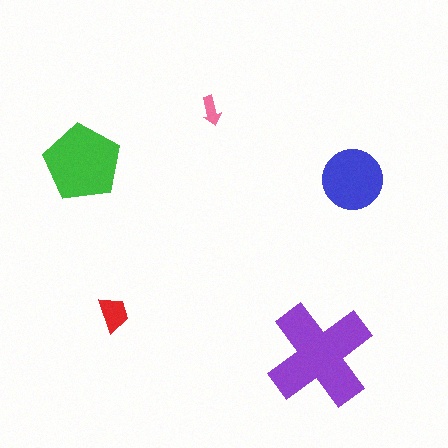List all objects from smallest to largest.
The pink arrow, the red trapezoid, the blue circle, the green pentagon, the purple cross.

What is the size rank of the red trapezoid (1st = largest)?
4th.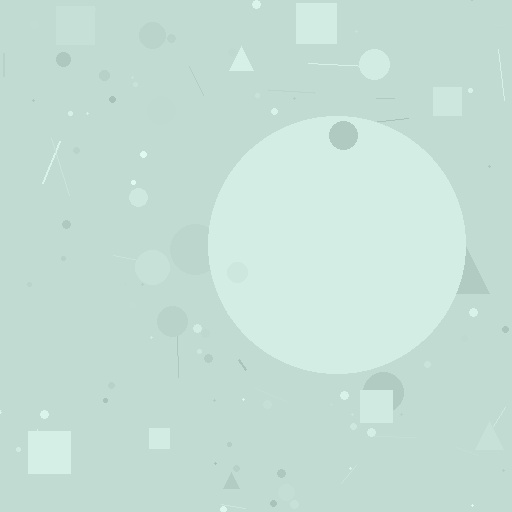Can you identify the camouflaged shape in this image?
The camouflaged shape is a circle.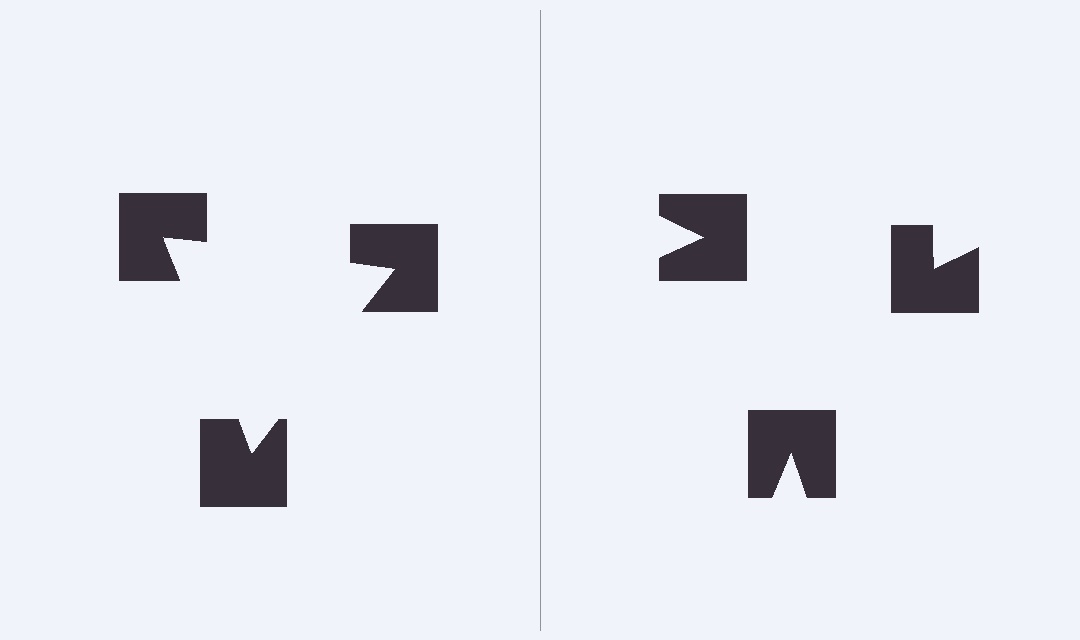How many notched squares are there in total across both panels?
6 — 3 on each side.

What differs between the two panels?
The notched squares are positioned identically on both sides; only the wedge orientations differ. On the left they align to a triangle; on the right they are misaligned.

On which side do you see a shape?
An illusory triangle appears on the left side. On the right side the wedge cuts are rotated, so no coherent shape forms.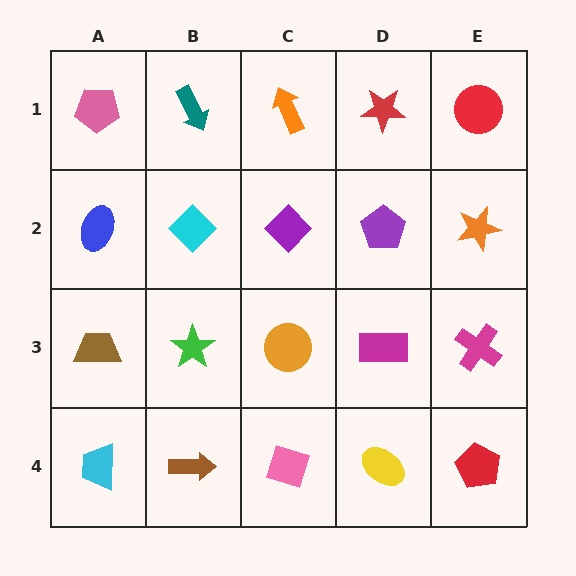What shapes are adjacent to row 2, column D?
A red star (row 1, column D), a magenta rectangle (row 3, column D), a purple diamond (row 2, column C), an orange star (row 2, column E).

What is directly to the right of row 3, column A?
A green star.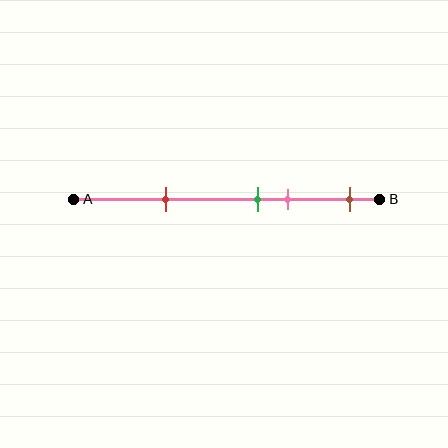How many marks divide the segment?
There are 4 marks dividing the segment.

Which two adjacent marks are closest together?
The green and pink marks are the closest adjacent pair.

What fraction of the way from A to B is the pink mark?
The pink mark is approximately 70% (0.7) of the way from A to B.